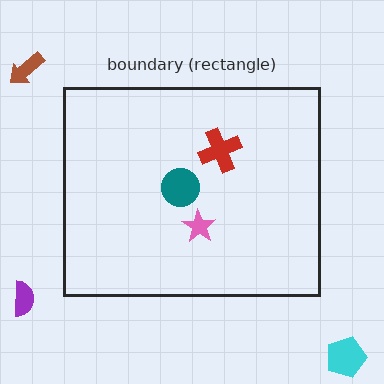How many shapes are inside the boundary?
3 inside, 3 outside.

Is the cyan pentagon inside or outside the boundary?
Outside.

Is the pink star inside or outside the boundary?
Inside.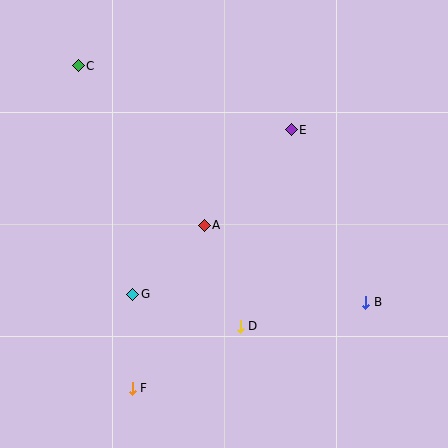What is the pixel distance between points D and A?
The distance between D and A is 107 pixels.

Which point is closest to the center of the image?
Point A at (204, 225) is closest to the center.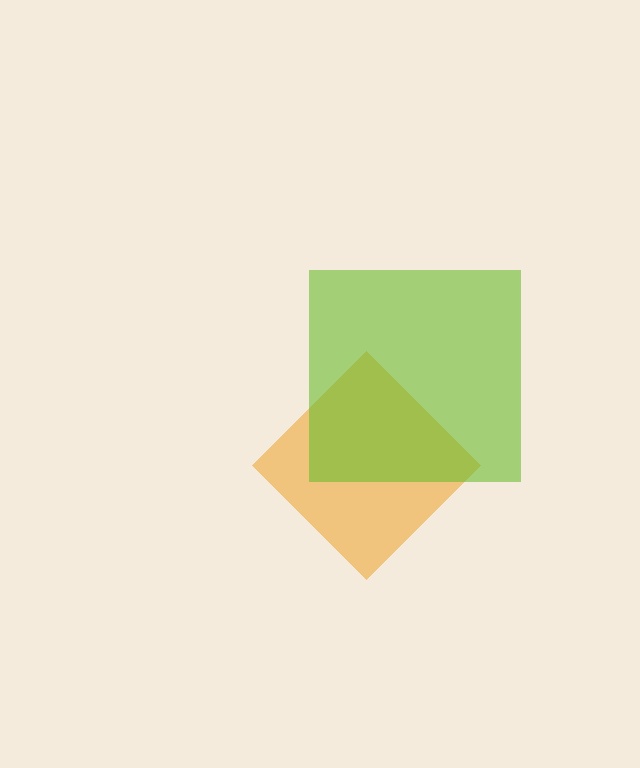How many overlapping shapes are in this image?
There are 2 overlapping shapes in the image.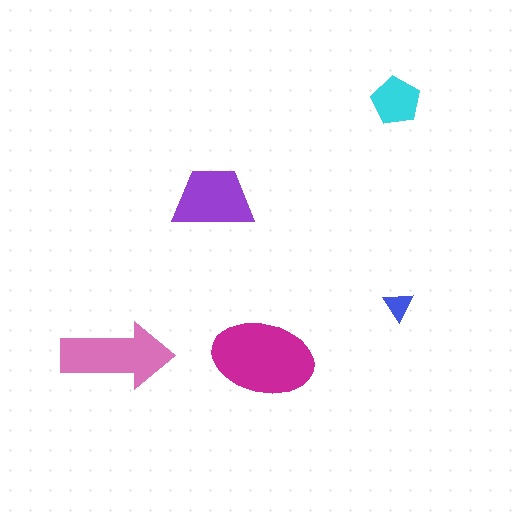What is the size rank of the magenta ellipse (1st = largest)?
1st.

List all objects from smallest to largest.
The blue triangle, the cyan pentagon, the purple trapezoid, the pink arrow, the magenta ellipse.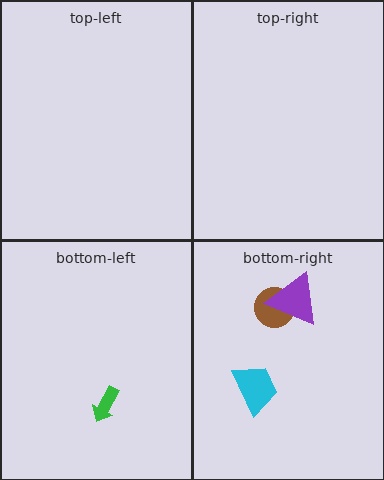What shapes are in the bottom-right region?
The brown circle, the purple triangle, the cyan trapezoid.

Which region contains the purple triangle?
The bottom-right region.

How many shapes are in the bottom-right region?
3.